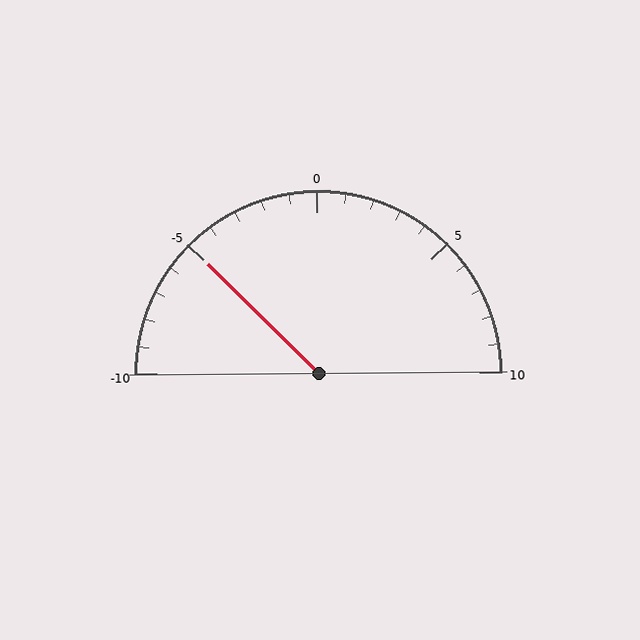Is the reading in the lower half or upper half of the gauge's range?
The reading is in the lower half of the range (-10 to 10).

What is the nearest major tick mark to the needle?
The nearest major tick mark is -5.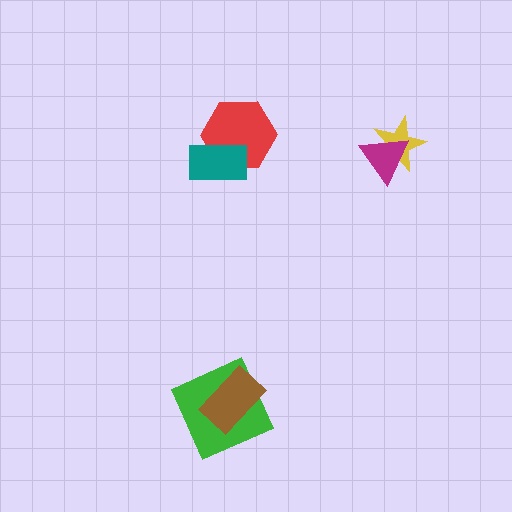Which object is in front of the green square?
The brown rectangle is in front of the green square.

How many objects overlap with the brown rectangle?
1 object overlaps with the brown rectangle.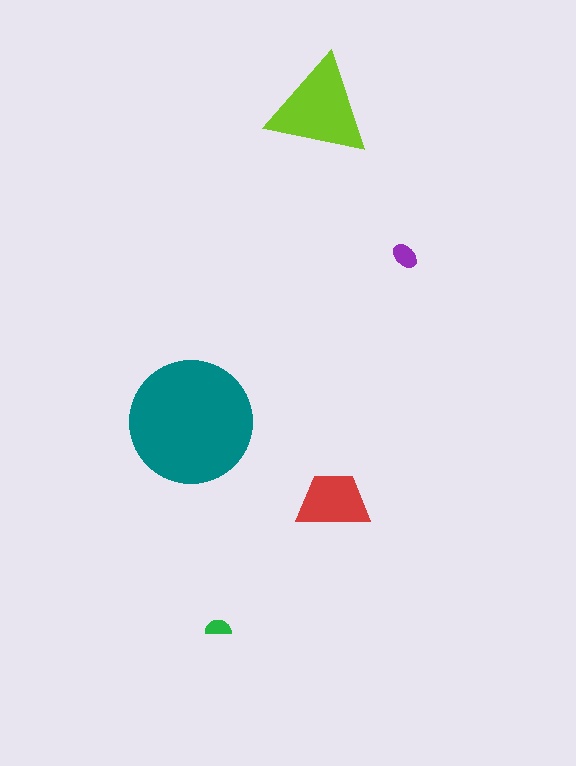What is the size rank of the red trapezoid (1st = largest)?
3rd.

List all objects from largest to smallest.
The teal circle, the lime triangle, the red trapezoid, the purple ellipse, the green semicircle.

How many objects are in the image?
There are 5 objects in the image.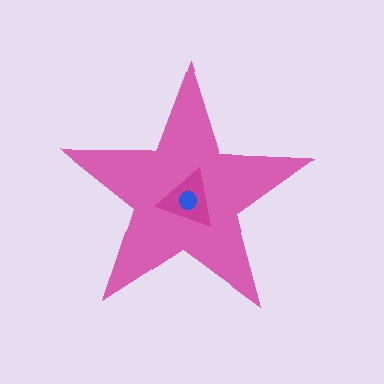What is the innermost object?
The blue circle.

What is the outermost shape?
The pink star.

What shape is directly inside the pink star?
The magenta triangle.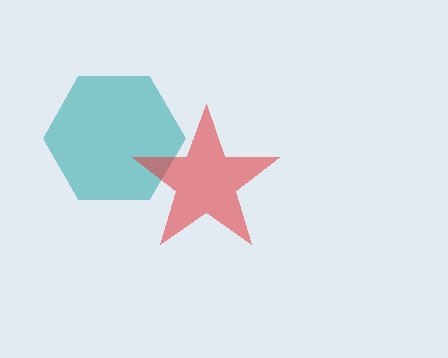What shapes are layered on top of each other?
The layered shapes are: a teal hexagon, a red star.